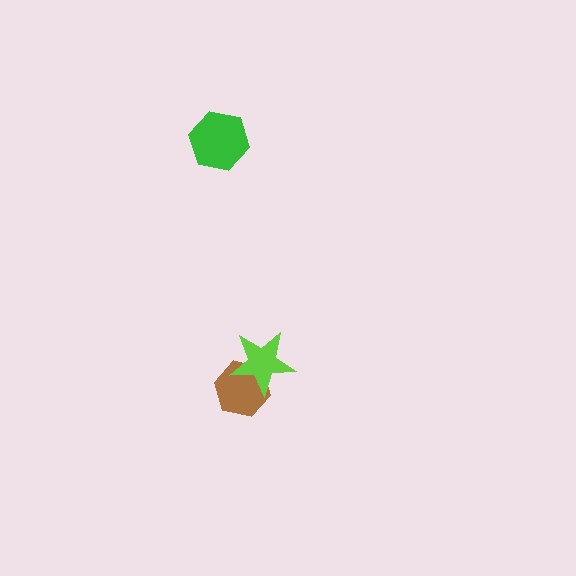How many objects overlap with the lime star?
1 object overlaps with the lime star.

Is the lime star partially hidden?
No, no other shape covers it.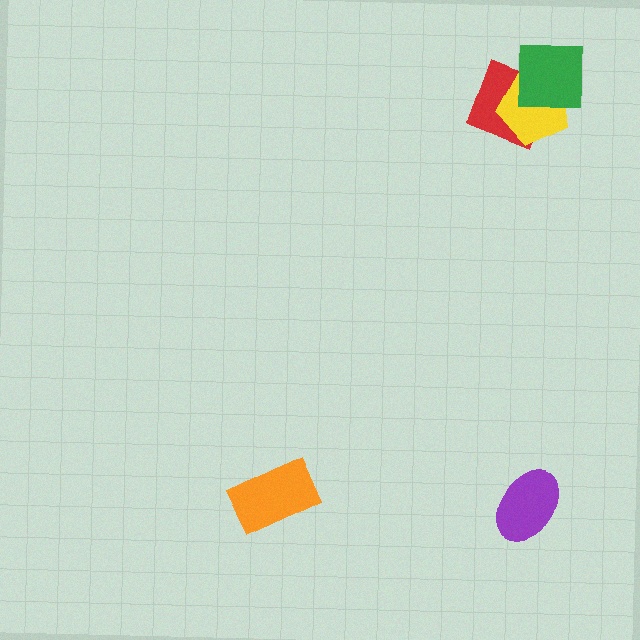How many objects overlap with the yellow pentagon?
2 objects overlap with the yellow pentagon.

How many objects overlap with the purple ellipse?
0 objects overlap with the purple ellipse.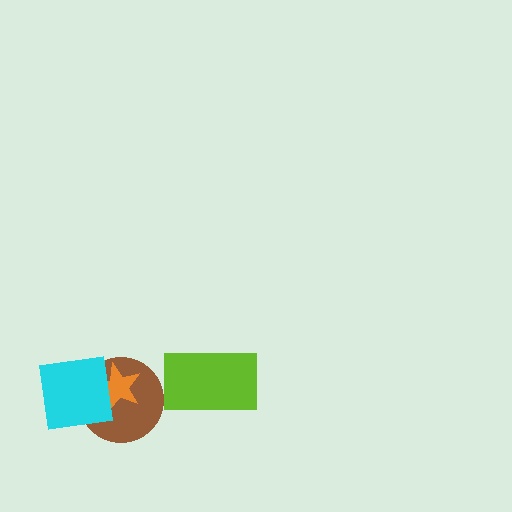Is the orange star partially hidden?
Yes, it is partially covered by another shape.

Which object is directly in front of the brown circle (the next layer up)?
The orange star is directly in front of the brown circle.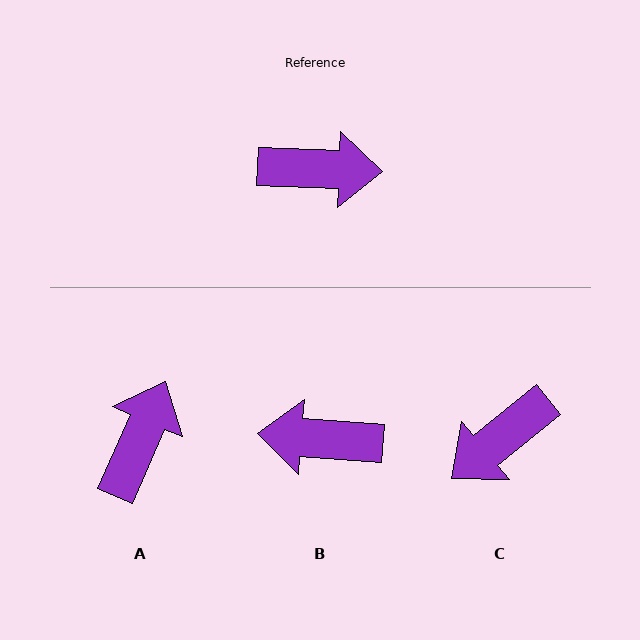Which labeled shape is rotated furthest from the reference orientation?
B, about 178 degrees away.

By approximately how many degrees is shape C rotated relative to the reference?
Approximately 139 degrees clockwise.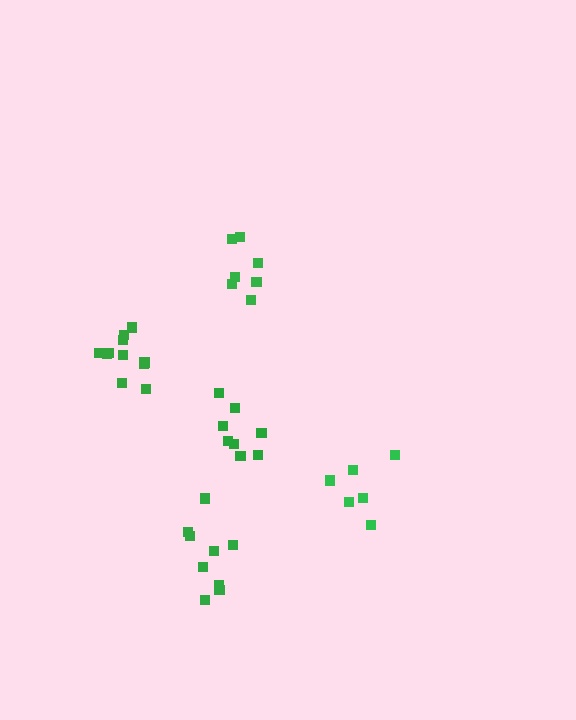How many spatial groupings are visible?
There are 5 spatial groupings.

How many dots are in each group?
Group 1: 8 dots, Group 2: 7 dots, Group 3: 6 dots, Group 4: 9 dots, Group 5: 11 dots (41 total).